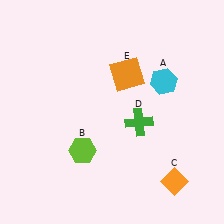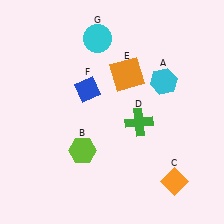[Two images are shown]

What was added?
A blue diamond (F), a cyan circle (G) were added in Image 2.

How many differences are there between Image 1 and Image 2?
There are 2 differences between the two images.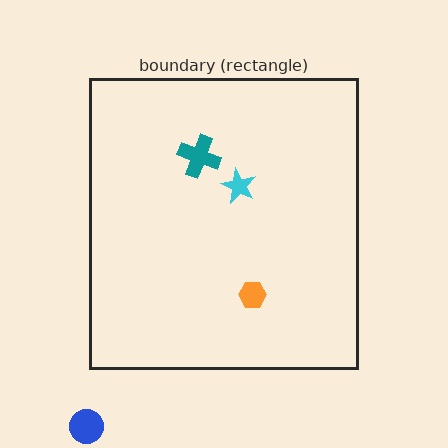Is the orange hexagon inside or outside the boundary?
Inside.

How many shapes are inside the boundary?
3 inside, 1 outside.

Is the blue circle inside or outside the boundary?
Outside.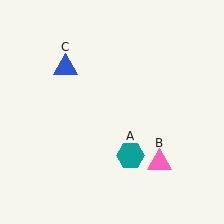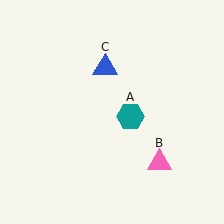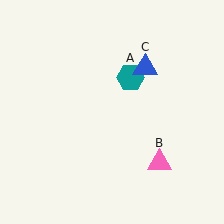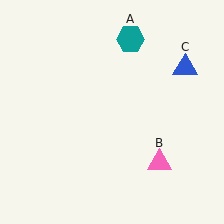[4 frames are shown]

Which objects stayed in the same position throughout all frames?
Pink triangle (object B) remained stationary.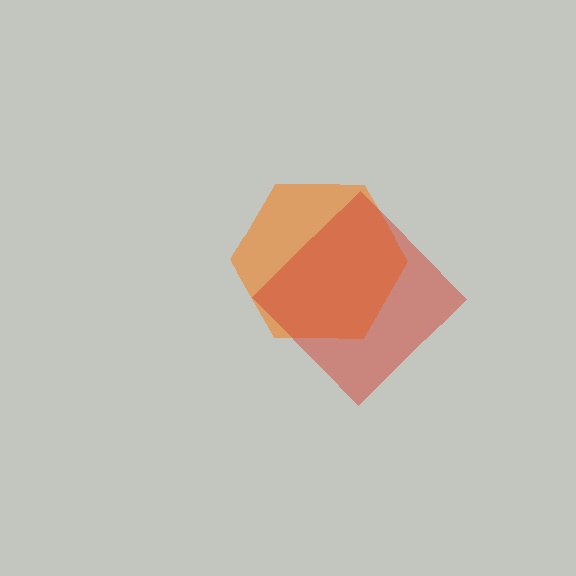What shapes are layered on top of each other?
The layered shapes are: an orange hexagon, a red diamond.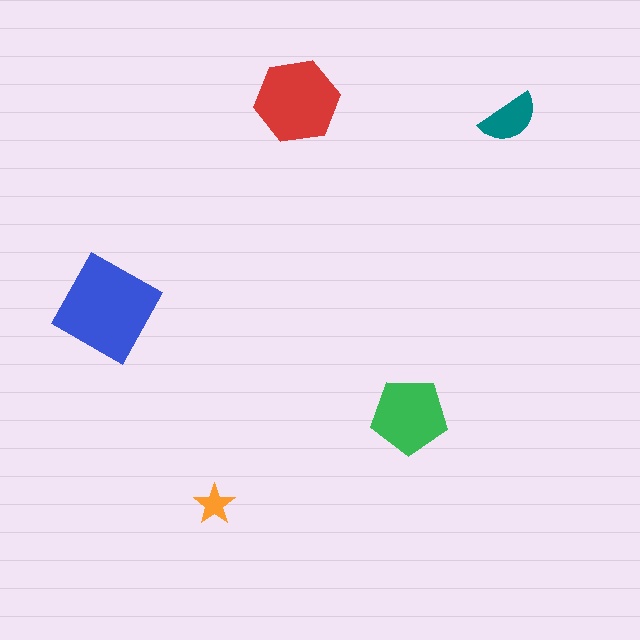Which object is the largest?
The blue square.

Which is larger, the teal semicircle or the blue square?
The blue square.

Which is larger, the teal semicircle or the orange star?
The teal semicircle.